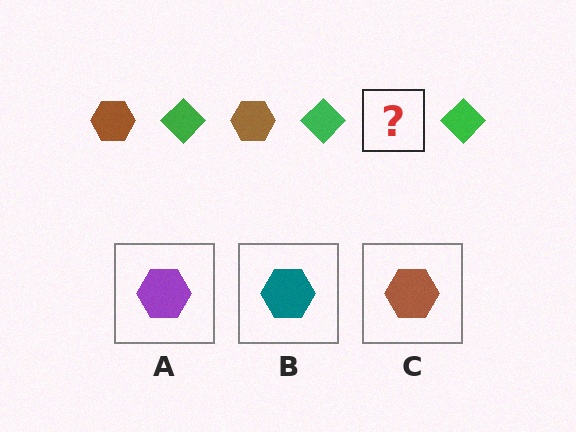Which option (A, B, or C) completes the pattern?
C.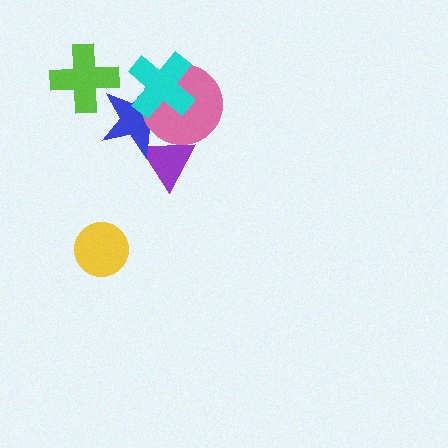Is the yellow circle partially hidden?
No, no other shape covers it.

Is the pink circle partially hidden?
Yes, it is partially covered by another shape.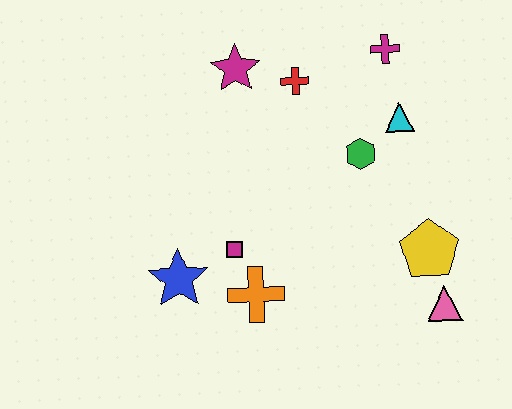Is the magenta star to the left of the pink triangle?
Yes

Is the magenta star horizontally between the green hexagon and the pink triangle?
No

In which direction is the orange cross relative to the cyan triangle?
The orange cross is below the cyan triangle.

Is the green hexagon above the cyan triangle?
No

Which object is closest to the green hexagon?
The cyan triangle is closest to the green hexagon.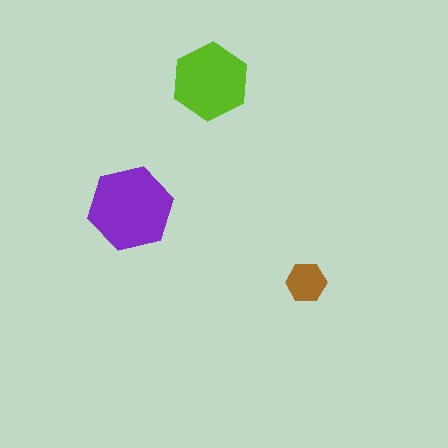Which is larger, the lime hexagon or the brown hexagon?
The lime one.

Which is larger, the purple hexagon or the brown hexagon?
The purple one.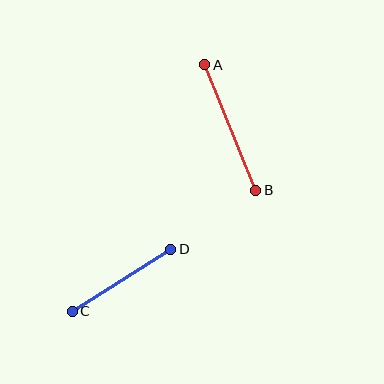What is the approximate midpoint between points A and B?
The midpoint is at approximately (230, 128) pixels.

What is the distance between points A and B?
The distance is approximately 136 pixels.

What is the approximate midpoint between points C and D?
The midpoint is at approximately (121, 280) pixels.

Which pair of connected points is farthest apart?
Points A and B are farthest apart.